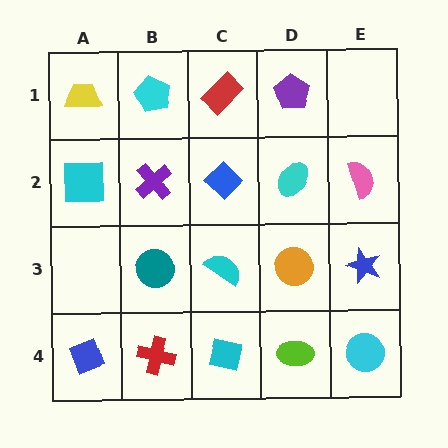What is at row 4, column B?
A red cross.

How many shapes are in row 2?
5 shapes.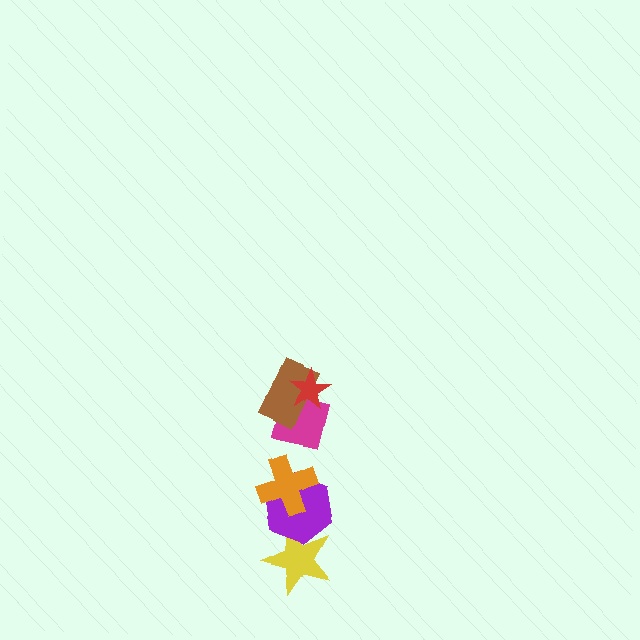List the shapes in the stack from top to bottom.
From top to bottom: the red star, the brown rectangle, the magenta square, the orange cross, the purple hexagon, the yellow star.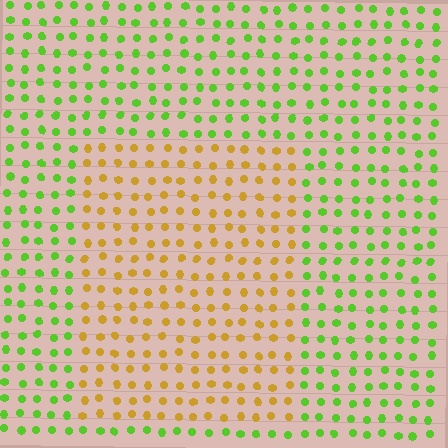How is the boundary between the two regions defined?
The boundary is defined purely by a slight shift in hue (about 61 degrees). Spacing, size, and orientation are identical on both sides.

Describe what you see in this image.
The image is filled with small lime elements in a uniform arrangement. A rectangle-shaped region is visible where the elements are tinted to a slightly different hue, forming a subtle color boundary.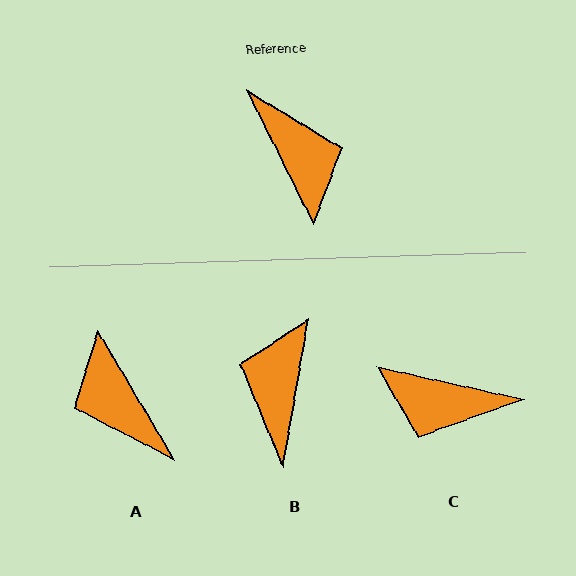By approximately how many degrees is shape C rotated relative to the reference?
Approximately 129 degrees clockwise.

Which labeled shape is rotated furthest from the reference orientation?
A, about 176 degrees away.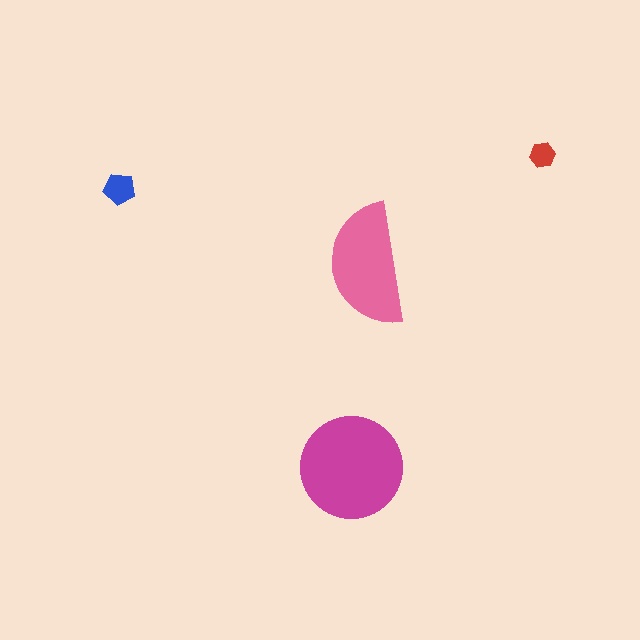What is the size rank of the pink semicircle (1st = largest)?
2nd.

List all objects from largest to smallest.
The magenta circle, the pink semicircle, the blue pentagon, the red hexagon.